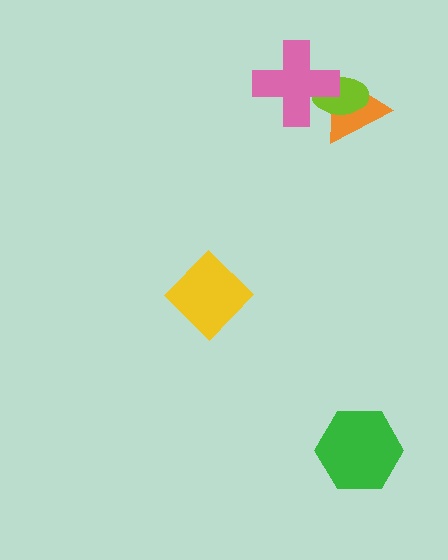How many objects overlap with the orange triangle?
2 objects overlap with the orange triangle.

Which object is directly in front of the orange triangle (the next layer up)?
The lime ellipse is directly in front of the orange triangle.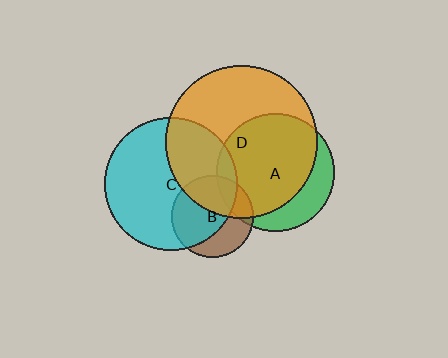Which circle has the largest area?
Circle D (orange).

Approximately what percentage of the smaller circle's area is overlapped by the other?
Approximately 10%.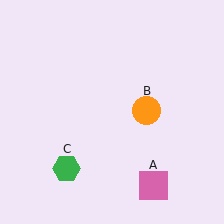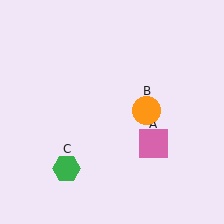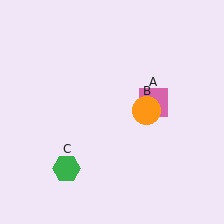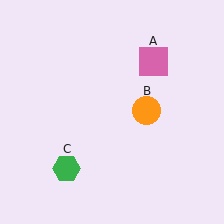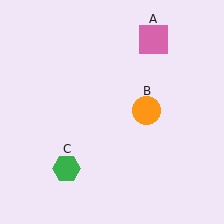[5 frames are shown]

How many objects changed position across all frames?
1 object changed position: pink square (object A).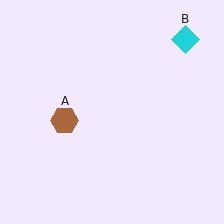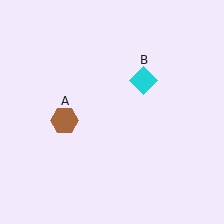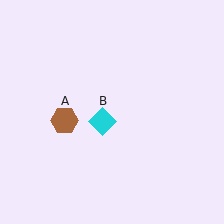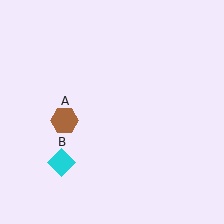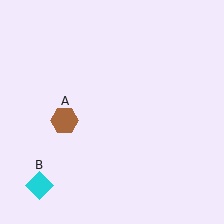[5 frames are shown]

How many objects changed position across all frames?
1 object changed position: cyan diamond (object B).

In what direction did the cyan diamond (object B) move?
The cyan diamond (object B) moved down and to the left.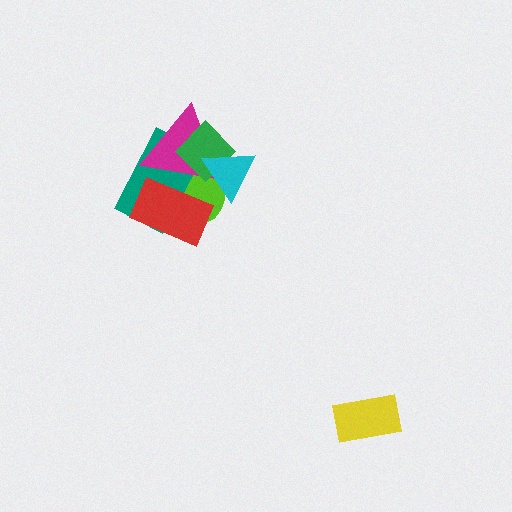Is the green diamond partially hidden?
Yes, it is partially covered by another shape.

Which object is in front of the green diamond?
The cyan triangle is in front of the green diamond.